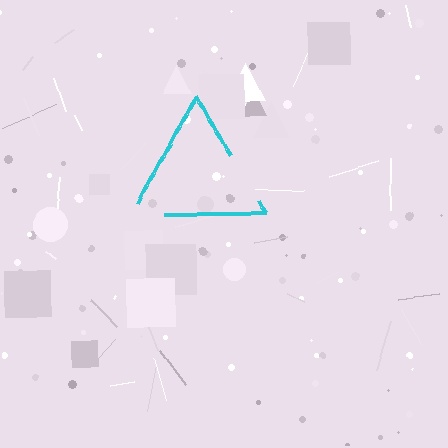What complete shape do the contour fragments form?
The contour fragments form a triangle.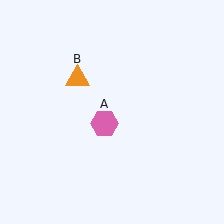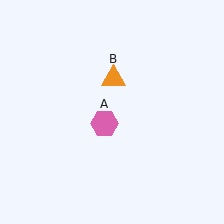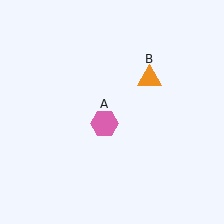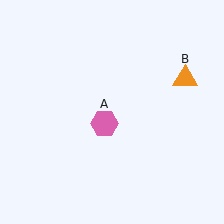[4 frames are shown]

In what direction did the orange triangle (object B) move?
The orange triangle (object B) moved right.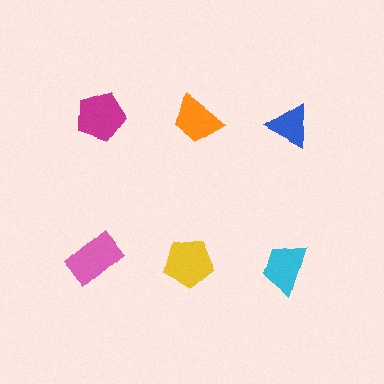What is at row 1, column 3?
A blue triangle.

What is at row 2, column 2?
A yellow pentagon.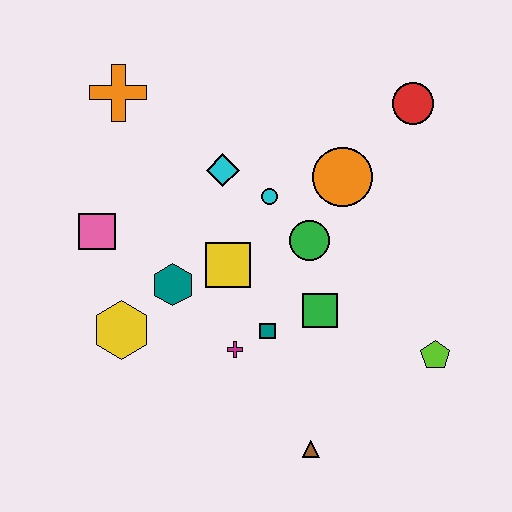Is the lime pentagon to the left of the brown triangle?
No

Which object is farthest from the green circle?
The orange cross is farthest from the green circle.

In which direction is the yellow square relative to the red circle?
The yellow square is to the left of the red circle.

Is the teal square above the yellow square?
No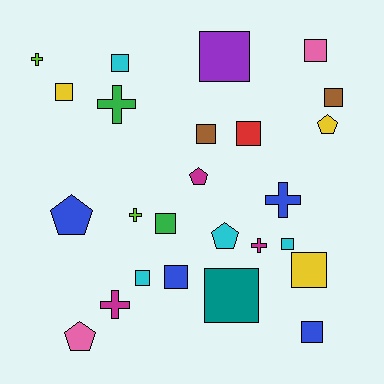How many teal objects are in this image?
There is 1 teal object.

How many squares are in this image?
There are 14 squares.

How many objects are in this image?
There are 25 objects.